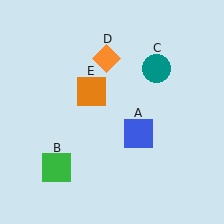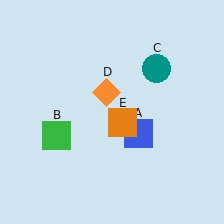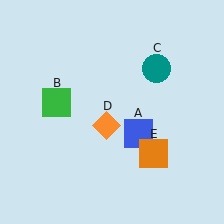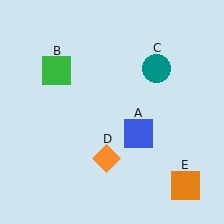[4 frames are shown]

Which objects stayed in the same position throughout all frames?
Blue square (object A) and teal circle (object C) remained stationary.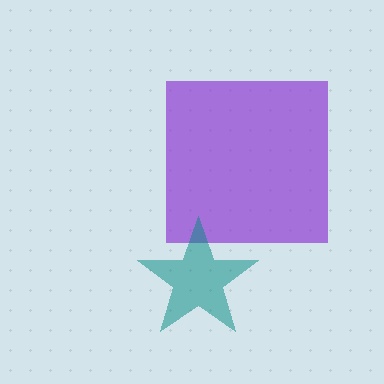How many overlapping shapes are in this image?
There are 2 overlapping shapes in the image.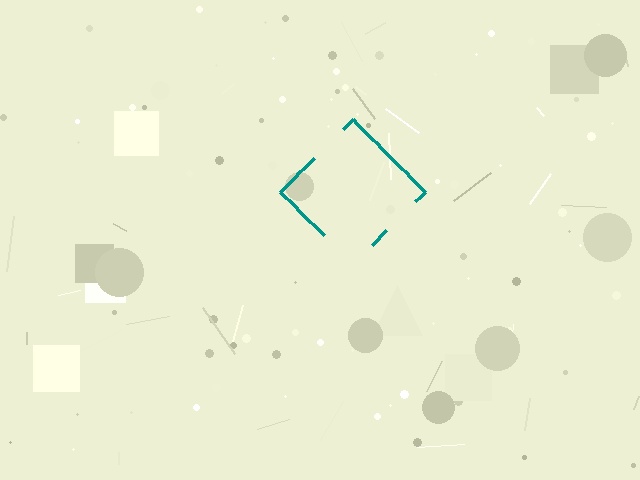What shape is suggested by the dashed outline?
The dashed outline suggests a diamond.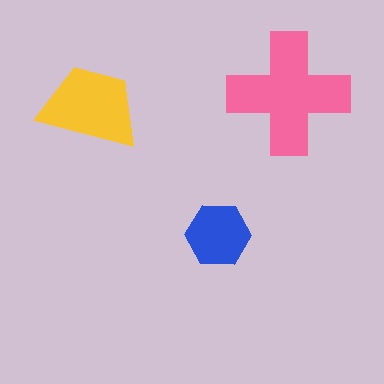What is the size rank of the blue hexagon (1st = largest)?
3rd.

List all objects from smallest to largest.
The blue hexagon, the yellow trapezoid, the pink cross.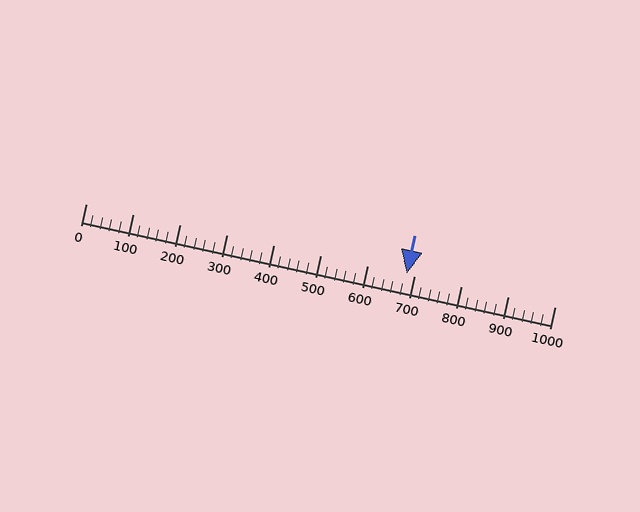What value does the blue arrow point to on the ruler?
The blue arrow points to approximately 684.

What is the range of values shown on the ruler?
The ruler shows values from 0 to 1000.